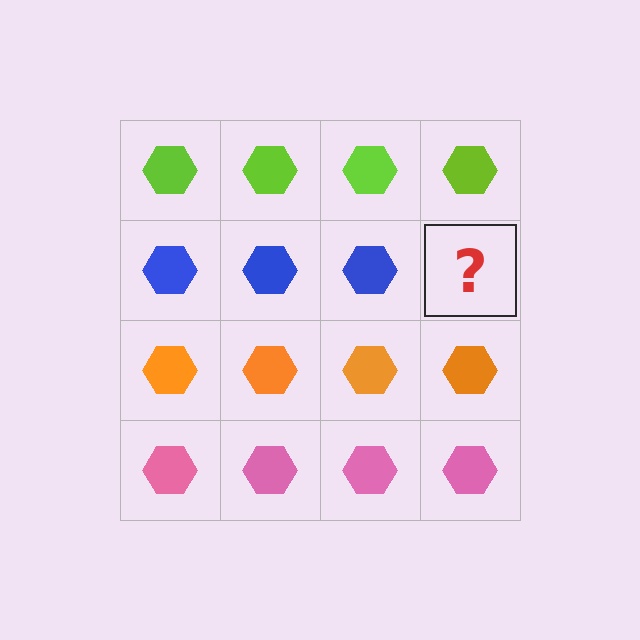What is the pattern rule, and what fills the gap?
The rule is that each row has a consistent color. The gap should be filled with a blue hexagon.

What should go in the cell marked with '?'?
The missing cell should contain a blue hexagon.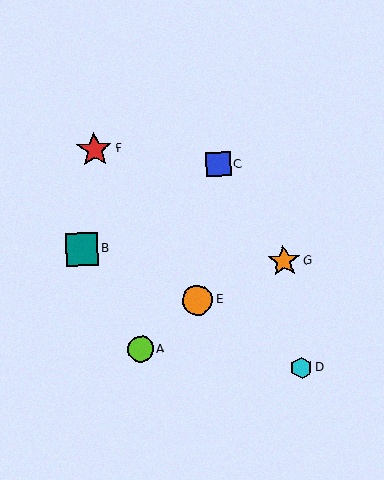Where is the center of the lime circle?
The center of the lime circle is at (141, 349).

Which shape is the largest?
The red star (labeled F) is the largest.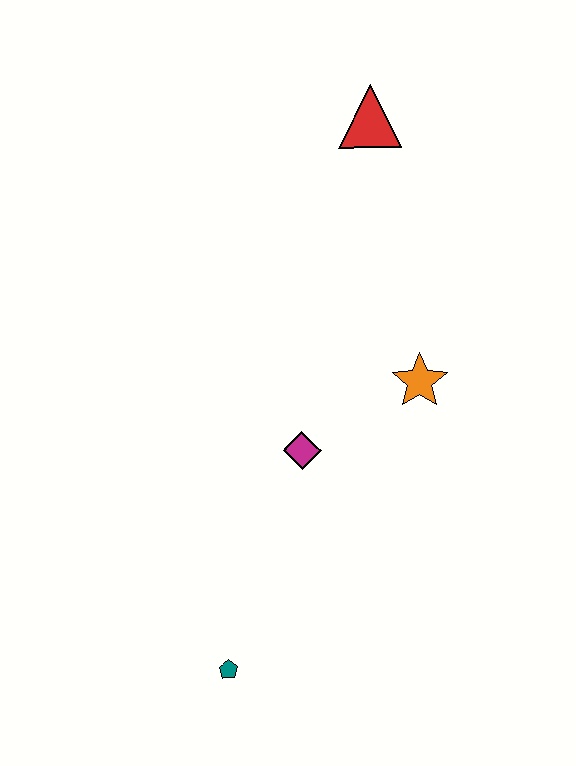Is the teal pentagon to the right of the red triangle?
No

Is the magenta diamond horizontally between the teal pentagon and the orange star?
Yes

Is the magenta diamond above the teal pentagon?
Yes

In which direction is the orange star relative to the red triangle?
The orange star is below the red triangle.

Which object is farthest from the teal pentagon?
The red triangle is farthest from the teal pentagon.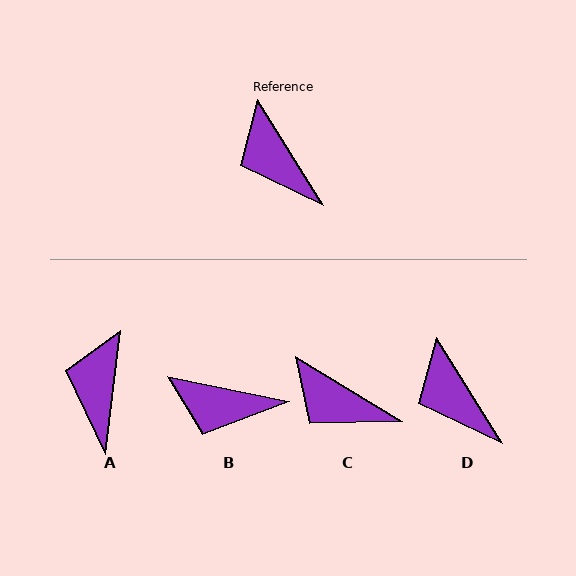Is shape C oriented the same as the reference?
No, it is off by about 27 degrees.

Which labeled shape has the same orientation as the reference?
D.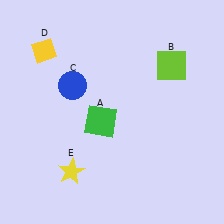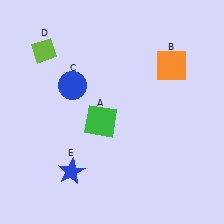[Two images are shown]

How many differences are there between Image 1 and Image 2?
There are 3 differences between the two images.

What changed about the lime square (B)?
In Image 1, B is lime. In Image 2, it changed to orange.